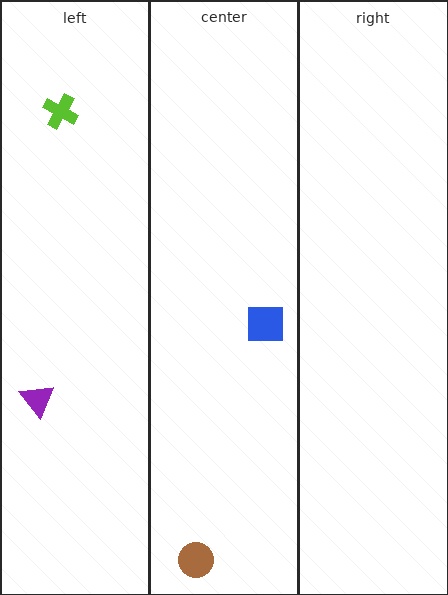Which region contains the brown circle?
The center region.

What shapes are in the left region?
The purple triangle, the lime cross.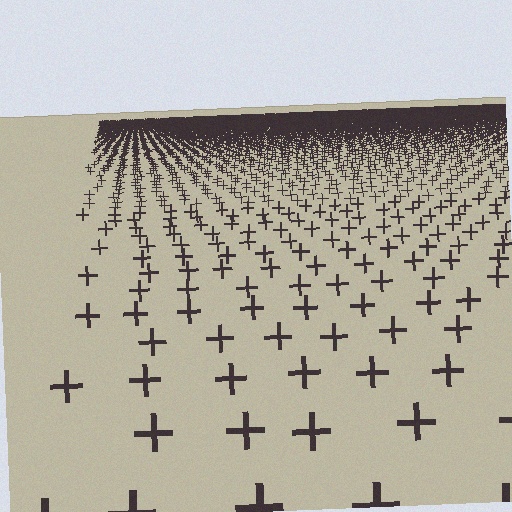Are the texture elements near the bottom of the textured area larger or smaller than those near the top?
Larger. Near the bottom, elements are closer to the viewer and appear at a bigger on-screen size.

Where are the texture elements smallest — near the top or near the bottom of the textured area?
Near the top.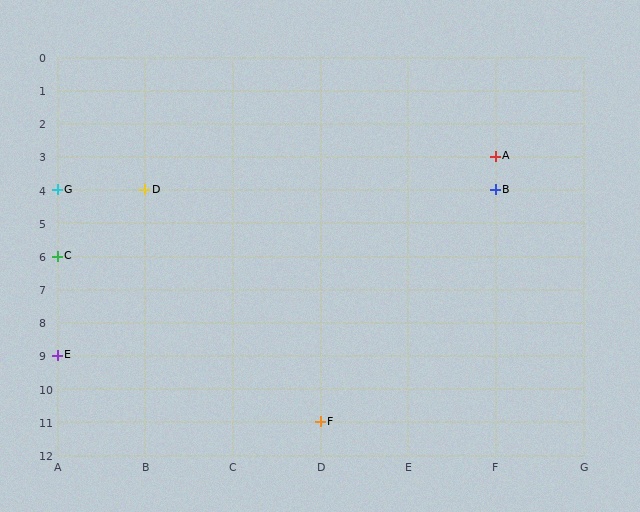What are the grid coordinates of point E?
Point E is at grid coordinates (A, 9).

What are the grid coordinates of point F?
Point F is at grid coordinates (D, 11).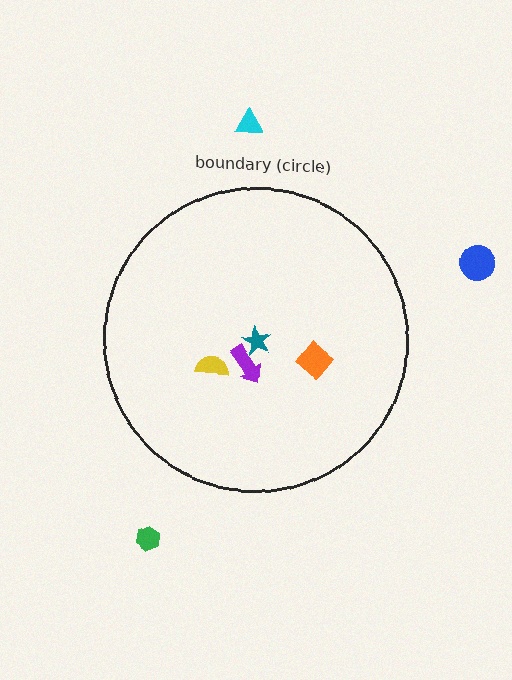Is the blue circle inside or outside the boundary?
Outside.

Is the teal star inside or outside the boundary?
Inside.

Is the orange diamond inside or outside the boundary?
Inside.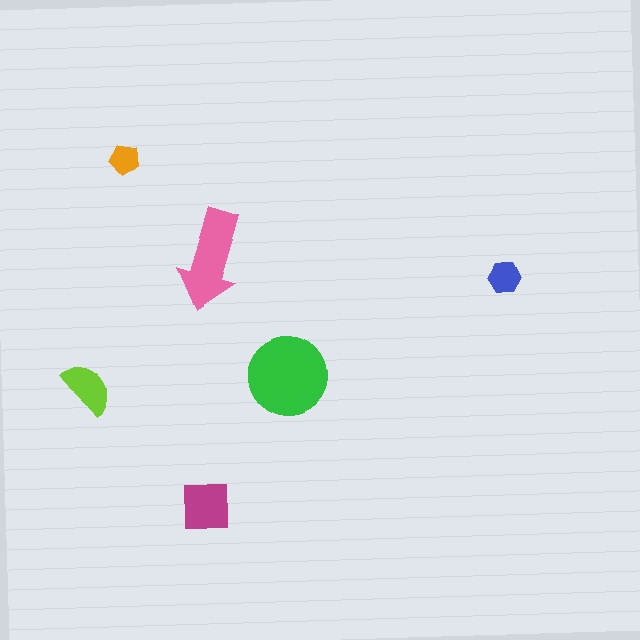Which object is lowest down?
The magenta square is bottommost.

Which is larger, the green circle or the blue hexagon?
The green circle.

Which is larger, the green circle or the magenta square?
The green circle.